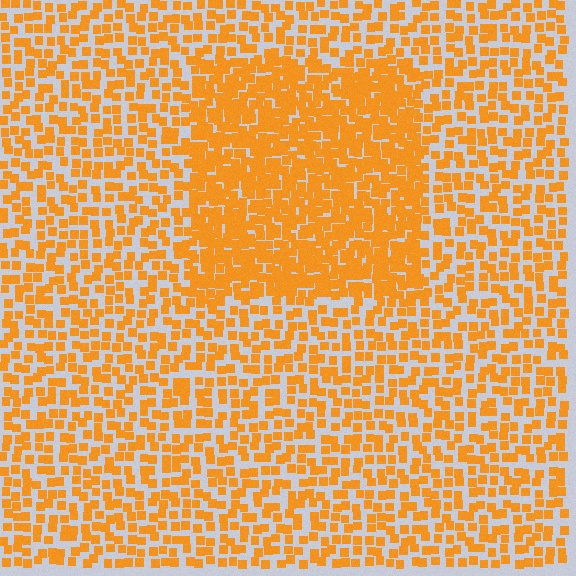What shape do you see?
I see a rectangle.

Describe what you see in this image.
The image contains small orange elements arranged at two different densities. A rectangle-shaped region is visible where the elements are more densely packed than the surrounding area.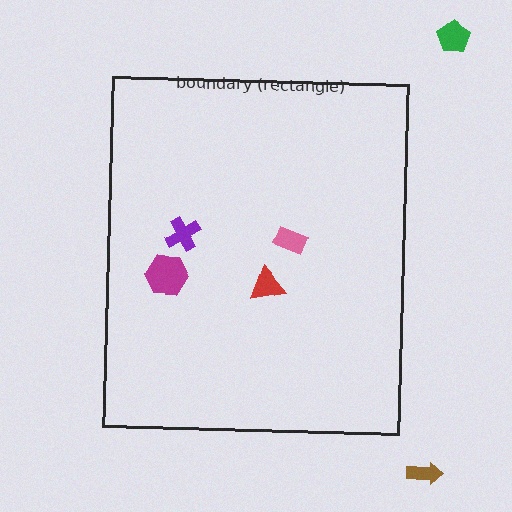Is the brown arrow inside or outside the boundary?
Outside.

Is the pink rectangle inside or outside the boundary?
Inside.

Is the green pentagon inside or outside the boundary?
Outside.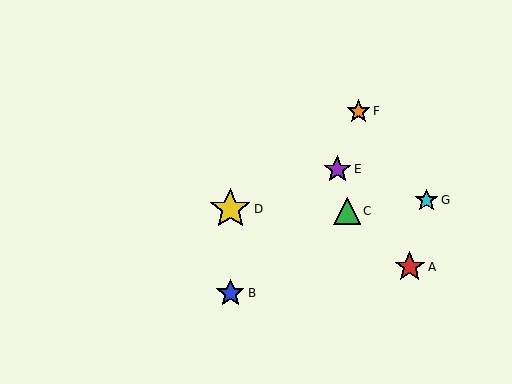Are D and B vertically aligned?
Yes, both are at x≈230.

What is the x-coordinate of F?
Object F is at x≈358.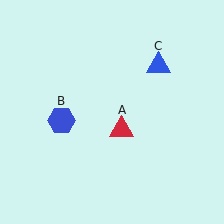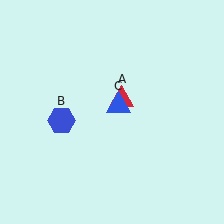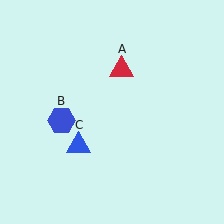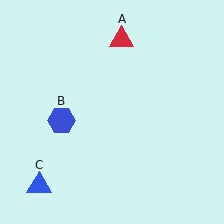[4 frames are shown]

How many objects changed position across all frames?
2 objects changed position: red triangle (object A), blue triangle (object C).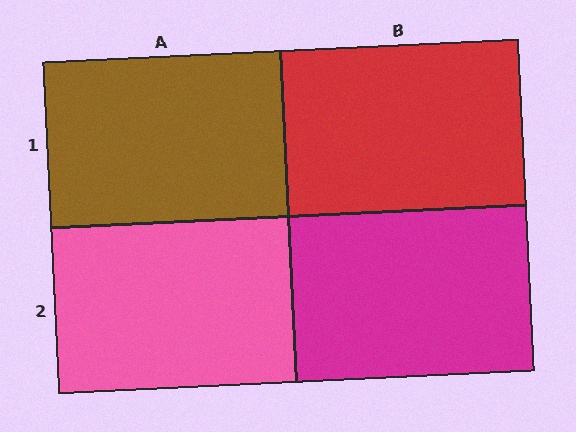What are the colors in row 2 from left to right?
Pink, magenta.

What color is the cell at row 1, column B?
Red.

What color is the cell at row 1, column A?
Brown.